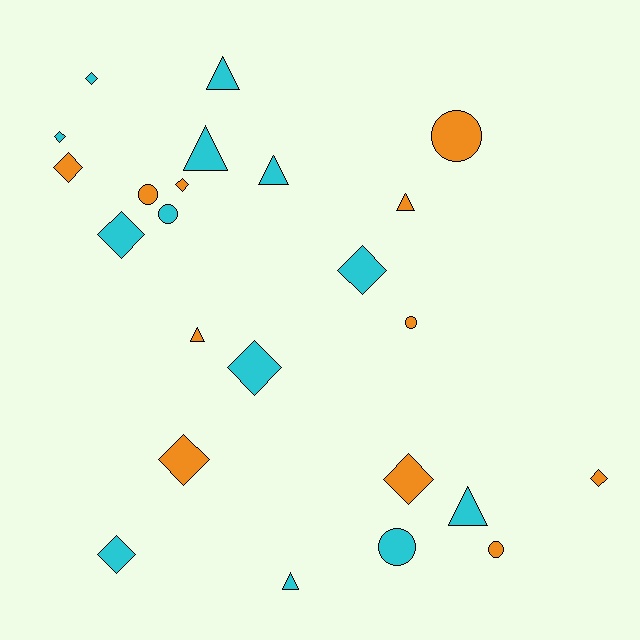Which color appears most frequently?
Cyan, with 13 objects.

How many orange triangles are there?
There are 2 orange triangles.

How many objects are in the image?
There are 24 objects.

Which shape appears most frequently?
Diamond, with 11 objects.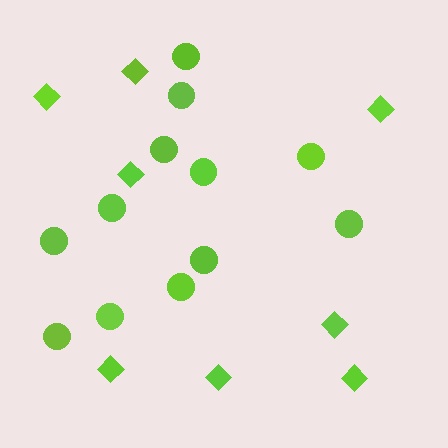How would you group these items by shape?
There are 2 groups: one group of circles (12) and one group of diamonds (8).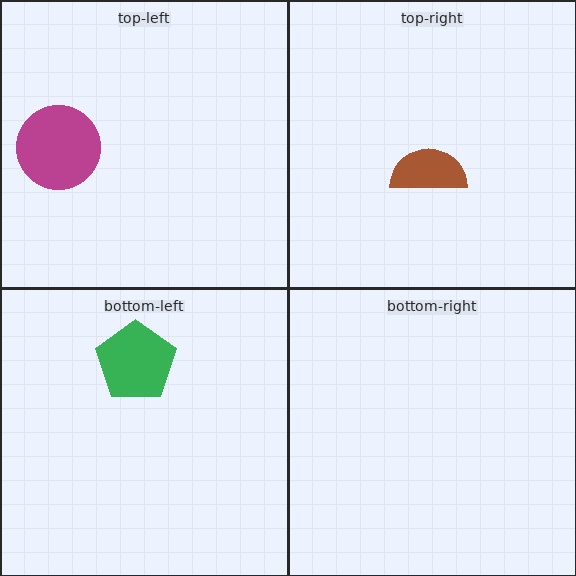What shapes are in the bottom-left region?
The green pentagon.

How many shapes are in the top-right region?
1.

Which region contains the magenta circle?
The top-left region.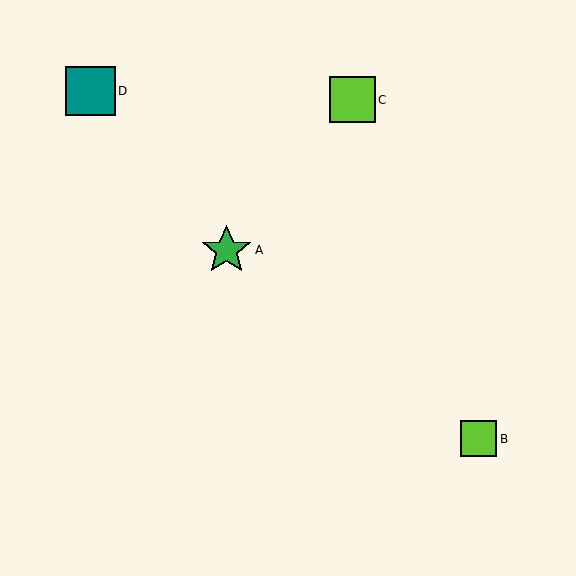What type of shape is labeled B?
Shape B is a lime square.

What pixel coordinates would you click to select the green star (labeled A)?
Click at (227, 250) to select the green star A.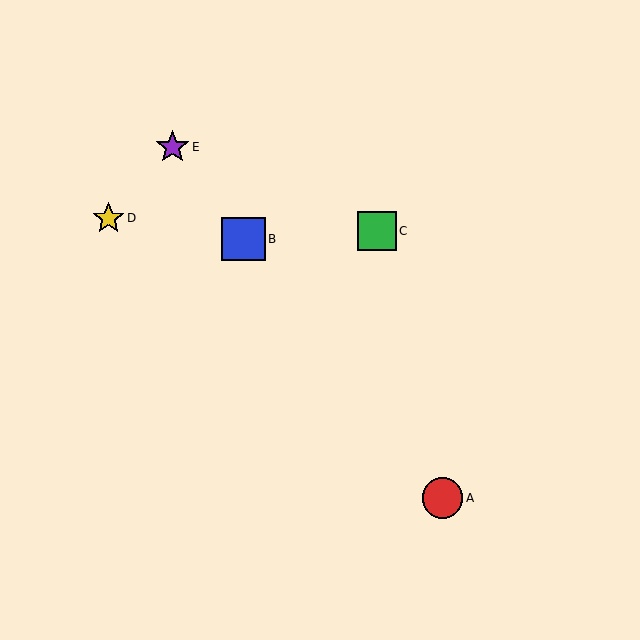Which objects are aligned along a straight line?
Objects A, B, E are aligned along a straight line.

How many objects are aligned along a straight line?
3 objects (A, B, E) are aligned along a straight line.